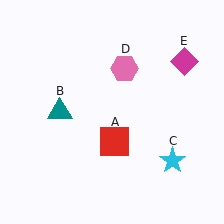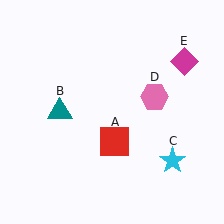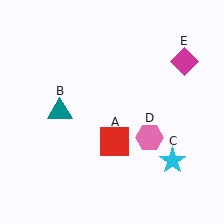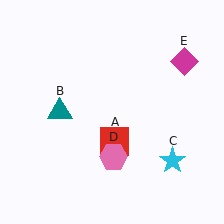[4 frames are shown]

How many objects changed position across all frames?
1 object changed position: pink hexagon (object D).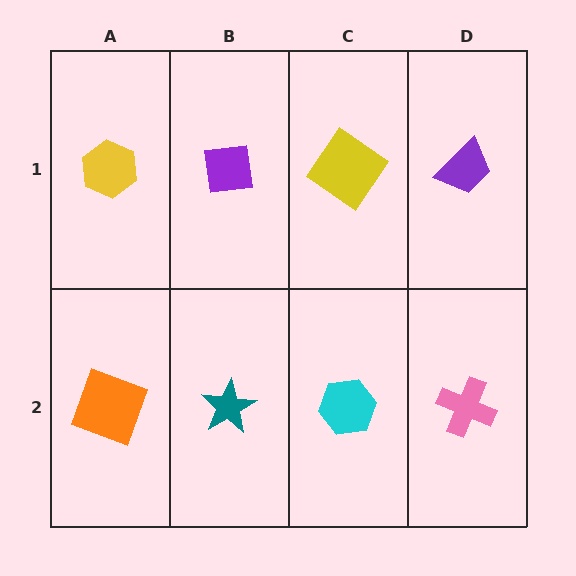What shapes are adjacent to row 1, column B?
A teal star (row 2, column B), a yellow hexagon (row 1, column A), a yellow diamond (row 1, column C).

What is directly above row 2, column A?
A yellow hexagon.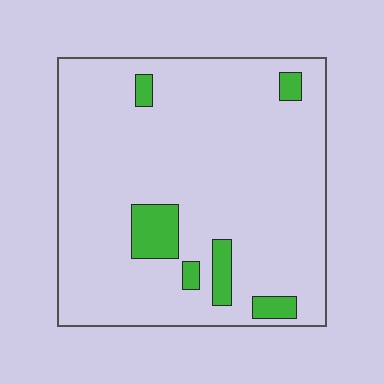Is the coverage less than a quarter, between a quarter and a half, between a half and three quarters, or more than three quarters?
Less than a quarter.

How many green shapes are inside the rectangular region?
6.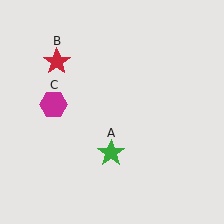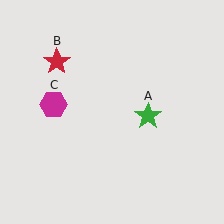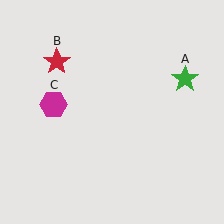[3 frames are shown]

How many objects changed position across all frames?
1 object changed position: green star (object A).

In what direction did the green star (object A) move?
The green star (object A) moved up and to the right.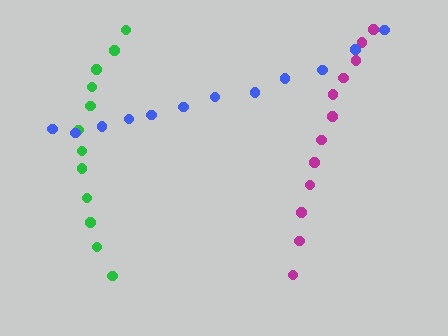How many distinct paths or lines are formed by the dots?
There are 3 distinct paths.